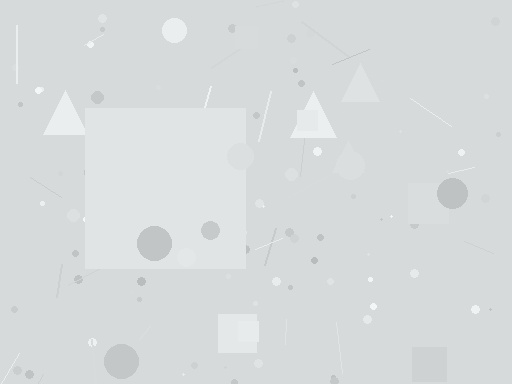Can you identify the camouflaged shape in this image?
The camouflaged shape is a square.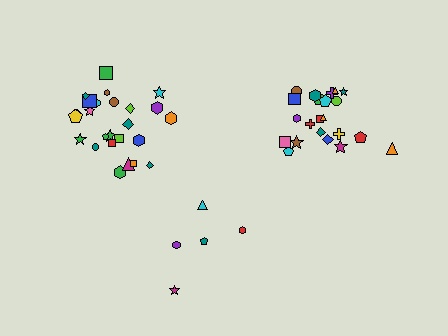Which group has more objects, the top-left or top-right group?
The top-left group.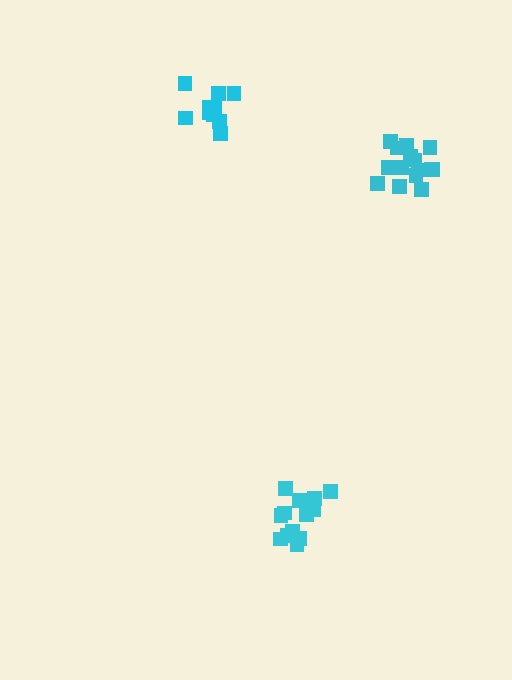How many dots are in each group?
Group 1: 12 dots, Group 2: 15 dots, Group 3: 15 dots (42 total).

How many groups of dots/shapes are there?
There are 3 groups.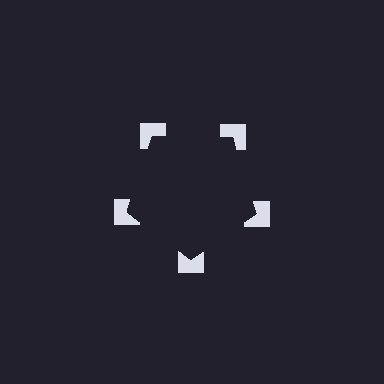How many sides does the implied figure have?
5 sides.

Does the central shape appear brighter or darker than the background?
It typically appears slightly darker than the background, even though no actual brightness change is drawn.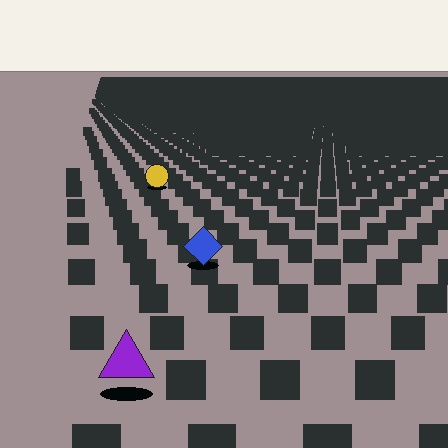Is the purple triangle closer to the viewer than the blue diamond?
Yes. The purple triangle is closer — you can tell from the texture gradient: the ground texture is coarser near it.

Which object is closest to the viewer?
The purple triangle is closest. The texture marks near it are larger and more spread out.